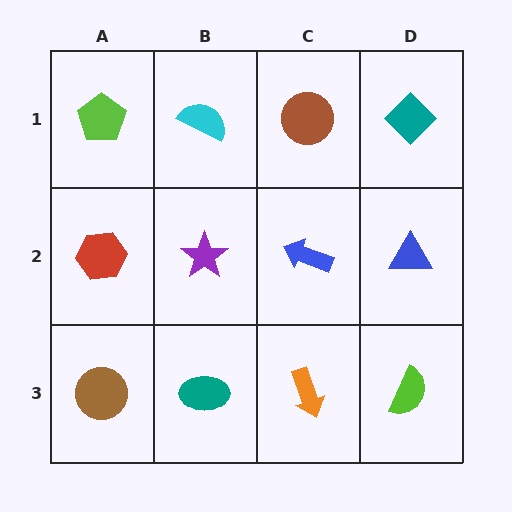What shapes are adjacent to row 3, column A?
A red hexagon (row 2, column A), a teal ellipse (row 3, column B).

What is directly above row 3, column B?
A purple star.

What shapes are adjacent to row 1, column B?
A purple star (row 2, column B), a lime pentagon (row 1, column A), a brown circle (row 1, column C).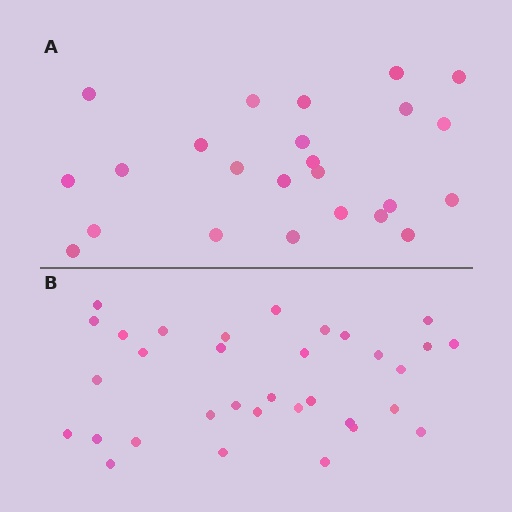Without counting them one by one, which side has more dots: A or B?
Region B (the bottom region) has more dots.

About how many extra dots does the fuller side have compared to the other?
Region B has roughly 8 or so more dots than region A.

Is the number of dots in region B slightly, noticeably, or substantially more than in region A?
Region B has noticeably more, but not dramatically so. The ratio is roughly 1.4 to 1.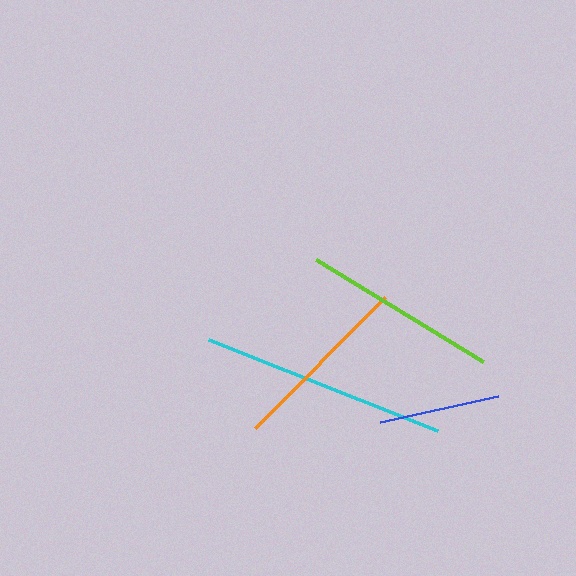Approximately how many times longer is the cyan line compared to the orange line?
The cyan line is approximately 1.3 times the length of the orange line.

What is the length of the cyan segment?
The cyan segment is approximately 246 pixels long.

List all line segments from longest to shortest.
From longest to shortest: cyan, lime, orange, blue.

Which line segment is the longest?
The cyan line is the longest at approximately 246 pixels.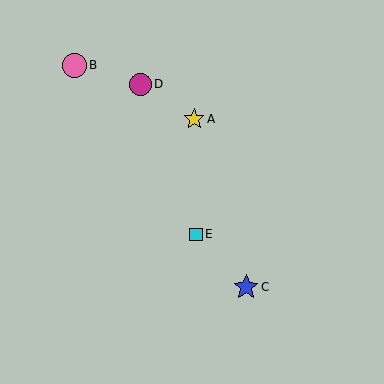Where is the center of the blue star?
The center of the blue star is at (246, 287).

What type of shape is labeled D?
Shape D is a magenta circle.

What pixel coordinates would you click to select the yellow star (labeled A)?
Click at (194, 119) to select the yellow star A.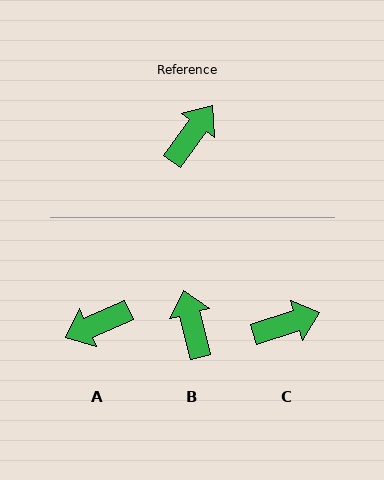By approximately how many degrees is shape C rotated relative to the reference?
Approximately 36 degrees clockwise.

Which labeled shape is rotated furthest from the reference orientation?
A, about 150 degrees away.